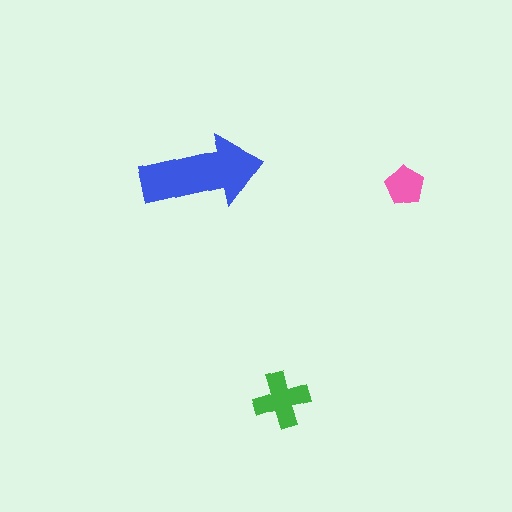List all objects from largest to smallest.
The blue arrow, the green cross, the pink pentagon.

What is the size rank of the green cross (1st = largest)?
2nd.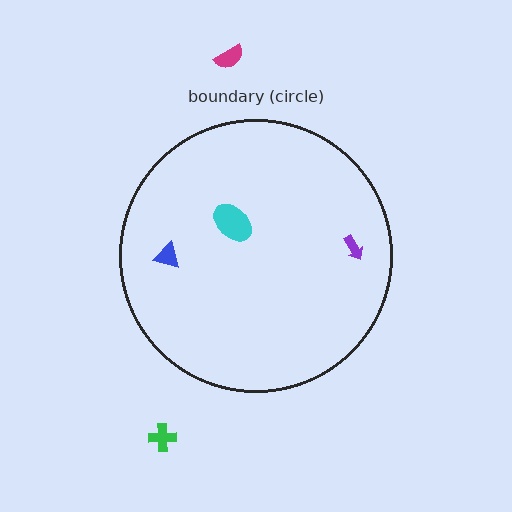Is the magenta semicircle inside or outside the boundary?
Outside.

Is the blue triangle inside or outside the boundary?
Inside.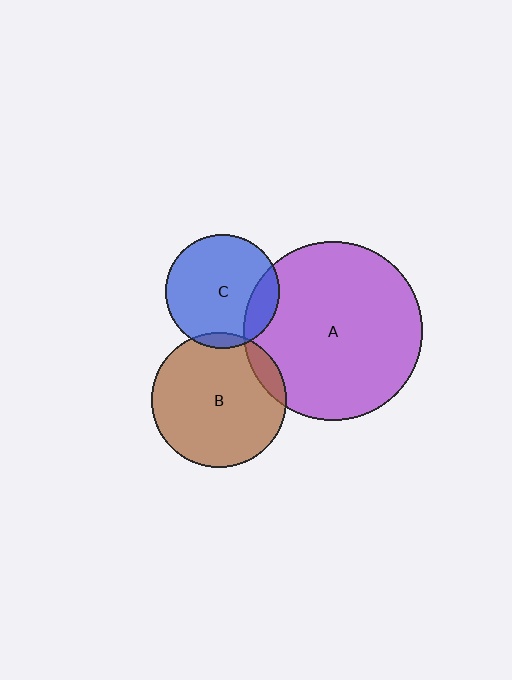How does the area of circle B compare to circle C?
Approximately 1.4 times.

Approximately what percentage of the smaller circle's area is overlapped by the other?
Approximately 5%.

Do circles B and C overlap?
Yes.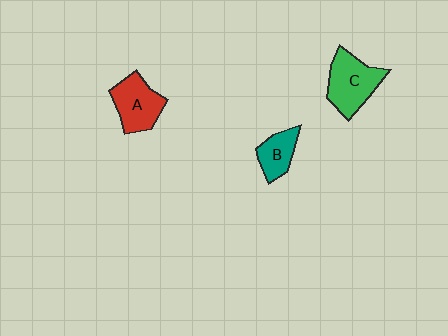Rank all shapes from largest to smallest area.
From largest to smallest: C (green), A (red), B (teal).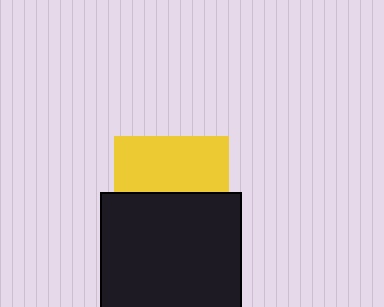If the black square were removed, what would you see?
You would see the complete yellow square.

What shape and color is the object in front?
The object in front is a black square.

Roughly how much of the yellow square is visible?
About half of it is visible (roughly 48%).